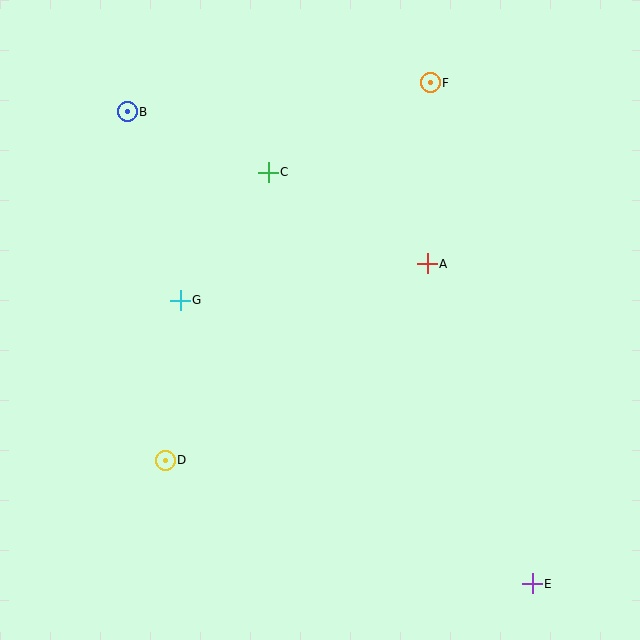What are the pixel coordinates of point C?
Point C is at (268, 172).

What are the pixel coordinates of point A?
Point A is at (427, 264).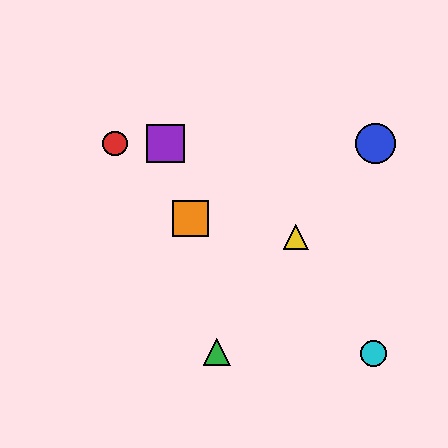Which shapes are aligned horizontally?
The red circle, the blue circle, the purple square are aligned horizontally.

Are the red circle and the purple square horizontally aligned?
Yes, both are at y≈144.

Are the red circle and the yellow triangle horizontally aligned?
No, the red circle is at y≈144 and the yellow triangle is at y≈237.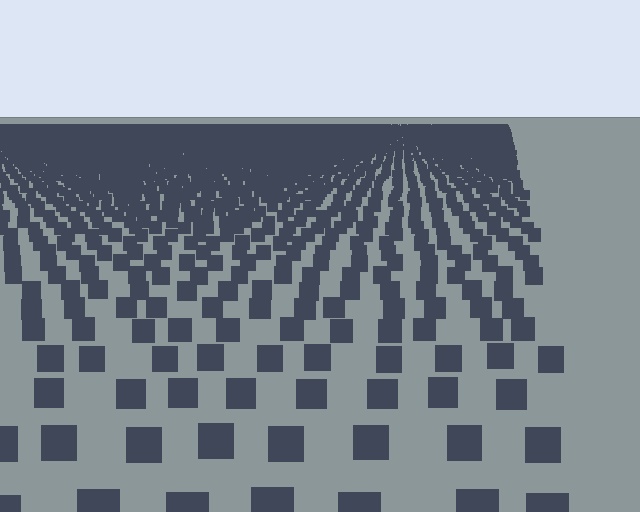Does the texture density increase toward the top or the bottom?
Density increases toward the top.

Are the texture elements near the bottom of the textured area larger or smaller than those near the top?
Larger. Near the bottom, elements are closer to the viewer and appear at a bigger on-screen size.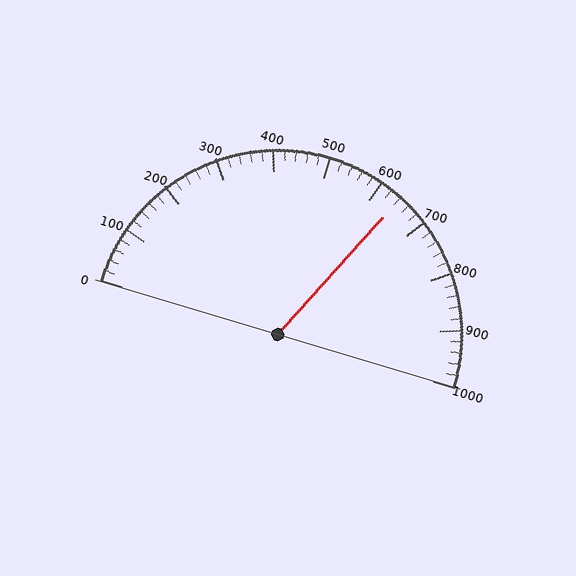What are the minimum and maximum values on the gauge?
The gauge ranges from 0 to 1000.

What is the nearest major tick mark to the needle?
The nearest major tick mark is 600.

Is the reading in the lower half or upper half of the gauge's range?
The reading is in the upper half of the range (0 to 1000).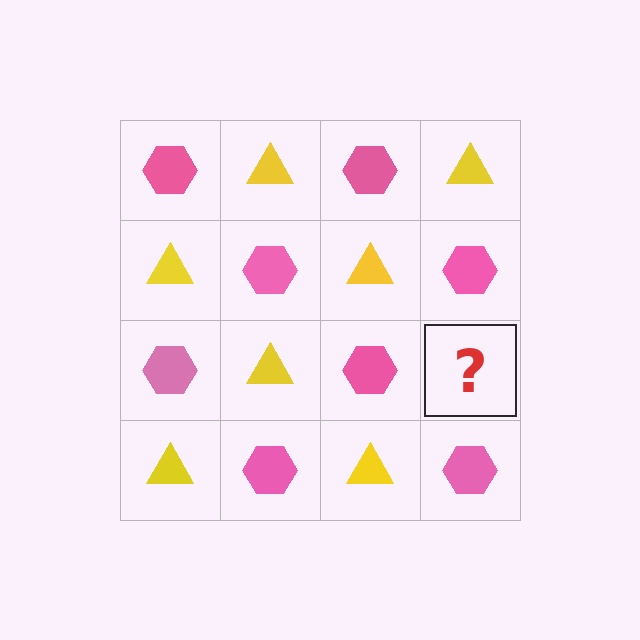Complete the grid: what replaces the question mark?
The question mark should be replaced with a yellow triangle.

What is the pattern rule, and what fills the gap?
The rule is that it alternates pink hexagon and yellow triangle in a checkerboard pattern. The gap should be filled with a yellow triangle.